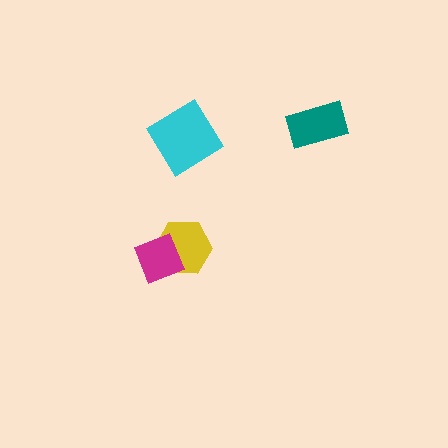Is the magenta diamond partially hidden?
No, no other shape covers it.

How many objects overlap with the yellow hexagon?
1 object overlaps with the yellow hexagon.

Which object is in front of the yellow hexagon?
The magenta diamond is in front of the yellow hexagon.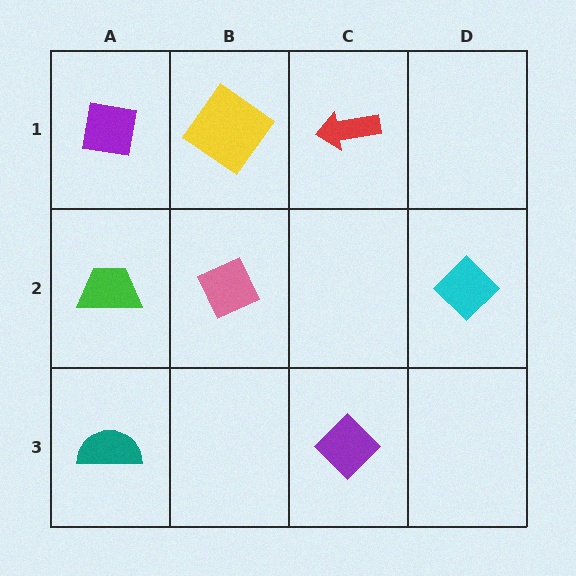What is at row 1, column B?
A yellow diamond.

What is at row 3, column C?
A purple diamond.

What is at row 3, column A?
A teal semicircle.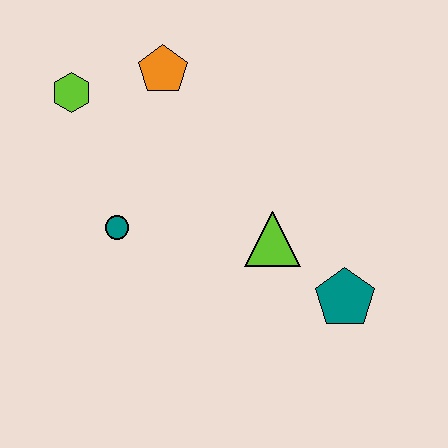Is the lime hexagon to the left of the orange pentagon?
Yes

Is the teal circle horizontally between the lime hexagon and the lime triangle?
Yes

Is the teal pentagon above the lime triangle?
No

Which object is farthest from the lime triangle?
The lime hexagon is farthest from the lime triangle.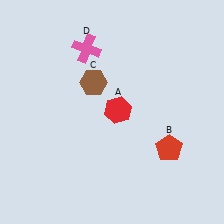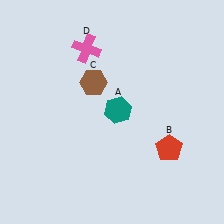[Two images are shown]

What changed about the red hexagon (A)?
In Image 1, A is red. In Image 2, it changed to teal.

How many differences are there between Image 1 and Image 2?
There is 1 difference between the two images.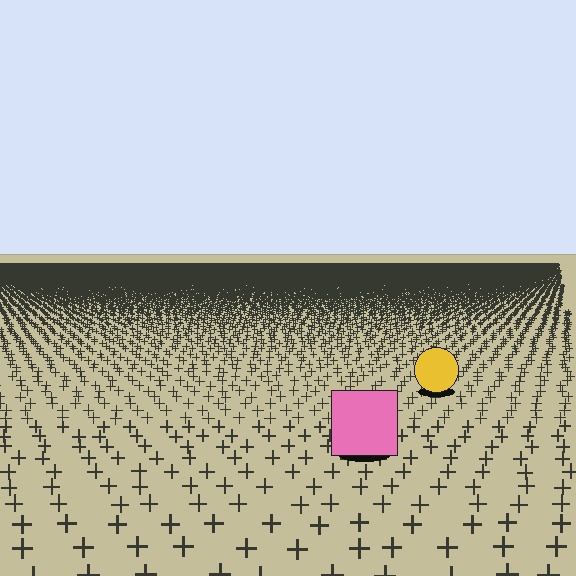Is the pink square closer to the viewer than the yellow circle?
Yes. The pink square is closer — you can tell from the texture gradient: the ground texture is coarser near it.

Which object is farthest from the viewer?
The yellow circle is farthest from the viewer. It appears smaller and the ground texture around it is denser.